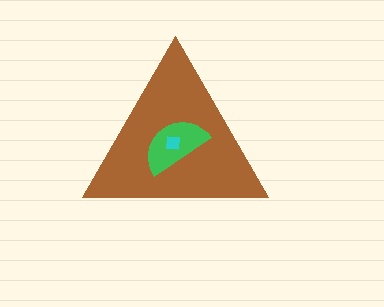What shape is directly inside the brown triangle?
The green semicircle.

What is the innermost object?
The cyan square.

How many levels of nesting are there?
3.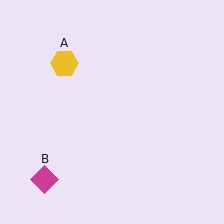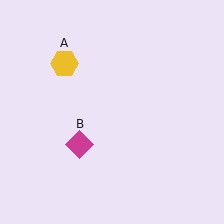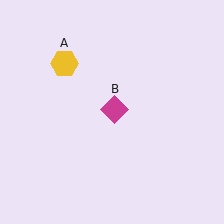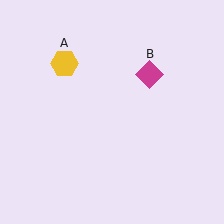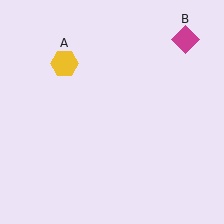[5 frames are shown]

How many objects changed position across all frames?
1 object changed position: magenta diamond (object B).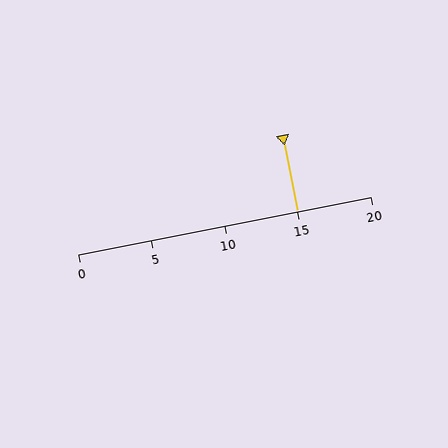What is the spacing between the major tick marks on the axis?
The major ticks are spaced 5 apart.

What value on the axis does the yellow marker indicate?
The marker indicates approximately 15.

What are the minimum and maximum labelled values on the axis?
The axis runs from 0 to 20.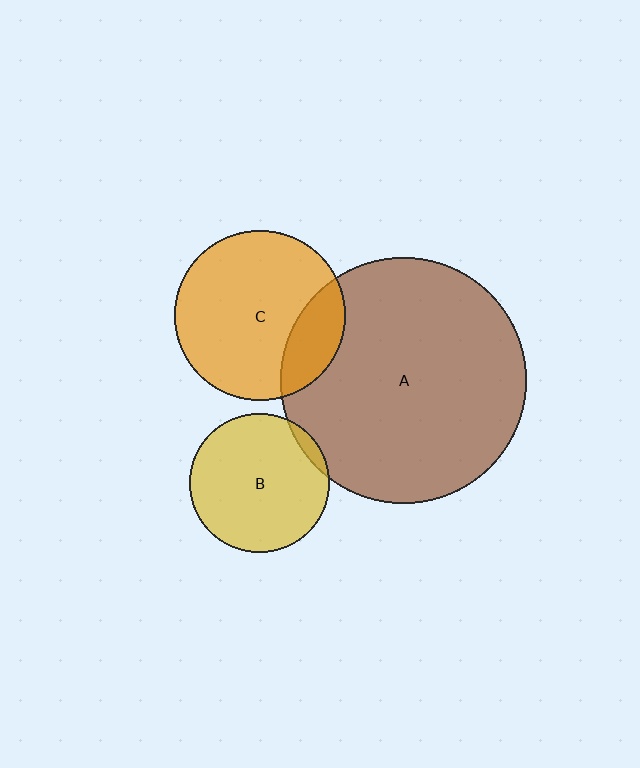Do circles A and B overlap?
Yes.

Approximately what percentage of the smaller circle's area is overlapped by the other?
Approximately 5%.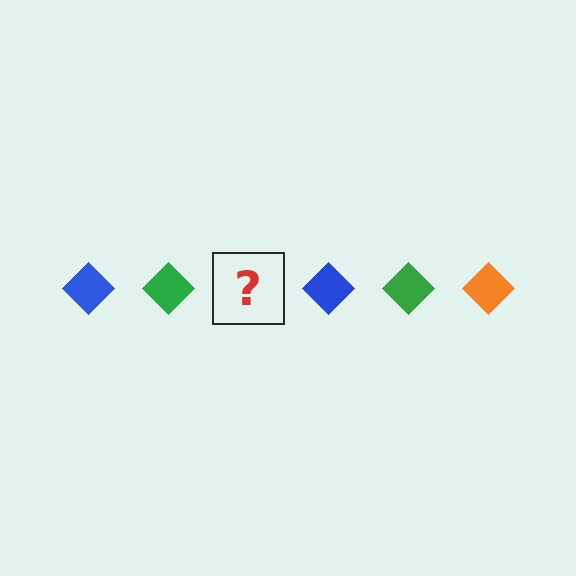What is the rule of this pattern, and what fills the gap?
The rule is that the pattern cycles through blue, green, orange diamonds. The gap should be filled with an orange diamond.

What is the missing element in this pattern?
The missing element is an orange diamond.